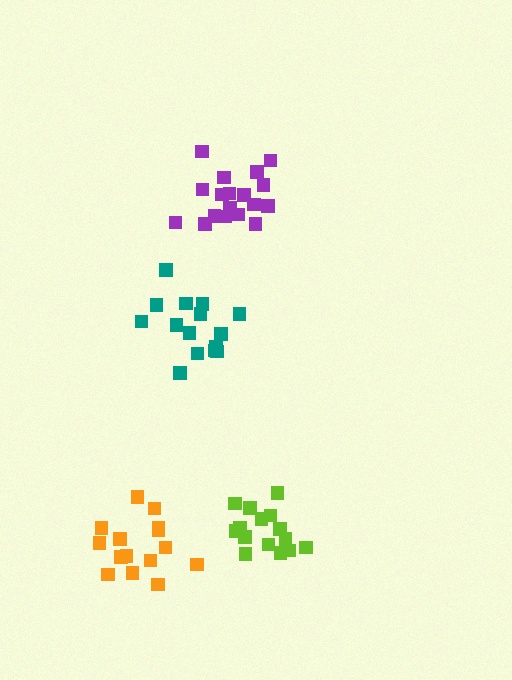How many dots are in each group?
Group 1: 15 dots, Group 2: 18 dots, Group 3: 15 dots, Group 4: 15 dots (63 total).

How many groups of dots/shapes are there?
There are 4 groups.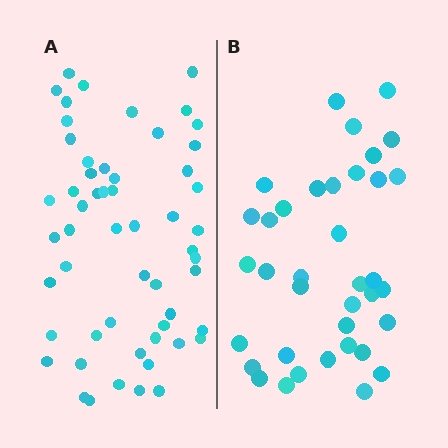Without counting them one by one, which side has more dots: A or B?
Region A (the left region) has more dots.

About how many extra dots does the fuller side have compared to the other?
Region A has approximately 20 more dots than region B.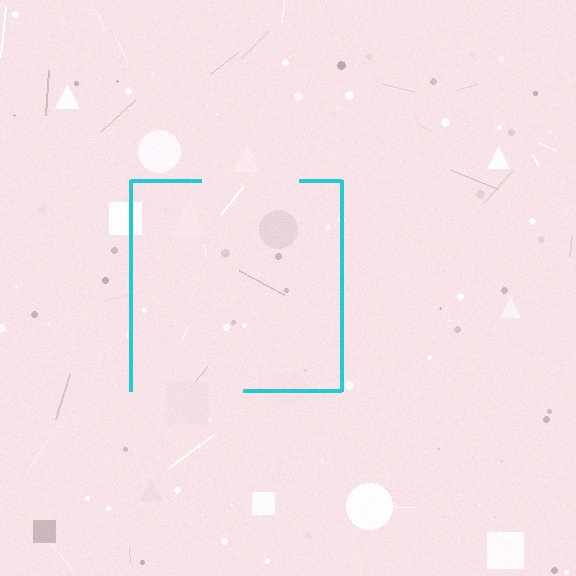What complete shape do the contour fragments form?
The contour fragments form a square.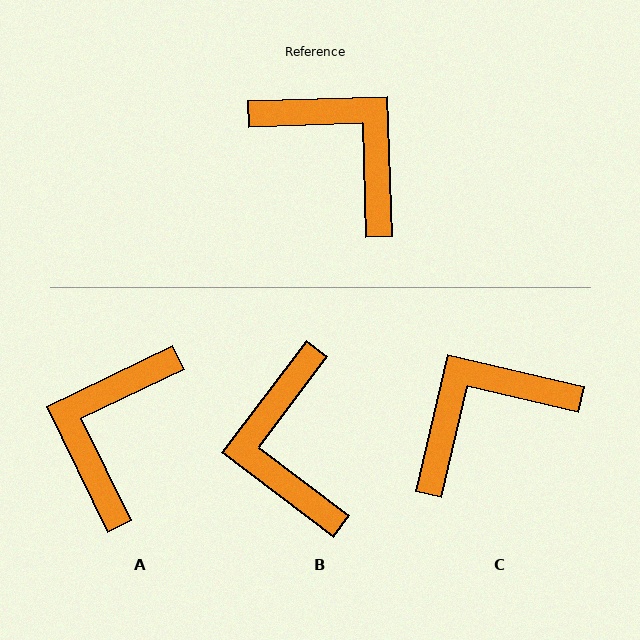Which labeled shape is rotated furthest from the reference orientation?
B, about 141 degrees away.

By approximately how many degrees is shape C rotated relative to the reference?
Approximately 75 degrees counter-clockwise.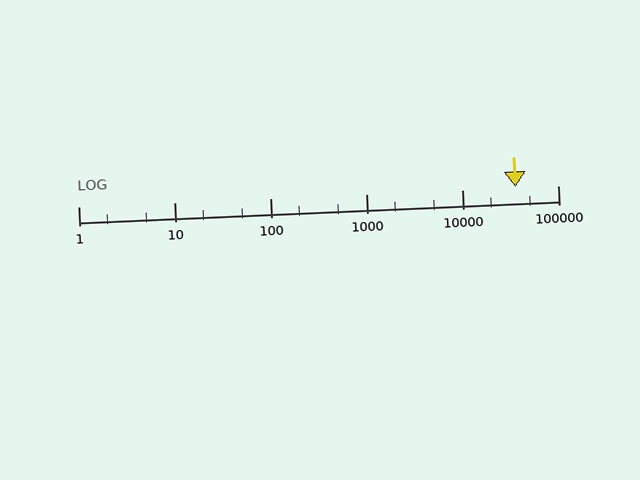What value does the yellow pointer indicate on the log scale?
The pointer indicates approximately 36000.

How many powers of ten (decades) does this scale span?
The scale spans 5 decades, from 1 to 100000.